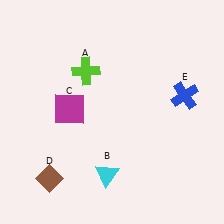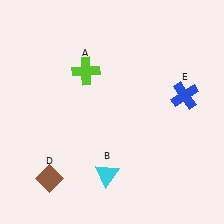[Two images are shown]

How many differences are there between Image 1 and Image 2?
There is 1 difference between the two images.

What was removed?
The magenta square (C) was removed in Image 2.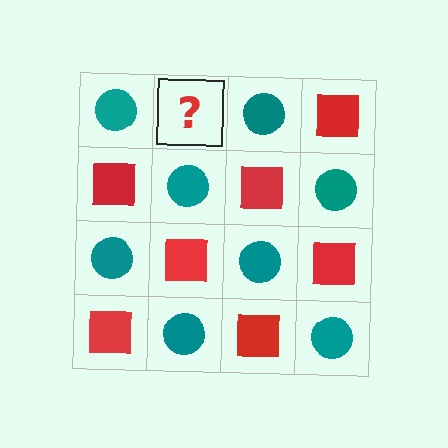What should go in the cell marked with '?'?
The missing cell should contain a red square.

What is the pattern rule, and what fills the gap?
The rule is that it alternates teal circle and red square in a checkerboard pattern. The gap should be filled with a red square.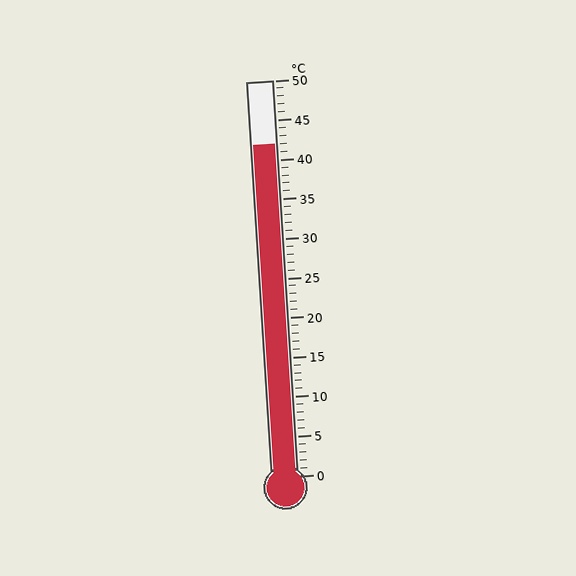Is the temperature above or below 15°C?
The temperature is above 15°C.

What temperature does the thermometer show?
The thermometer shows approximately 42°C.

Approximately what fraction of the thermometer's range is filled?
The thermometer is filled to approximately 85% of its range.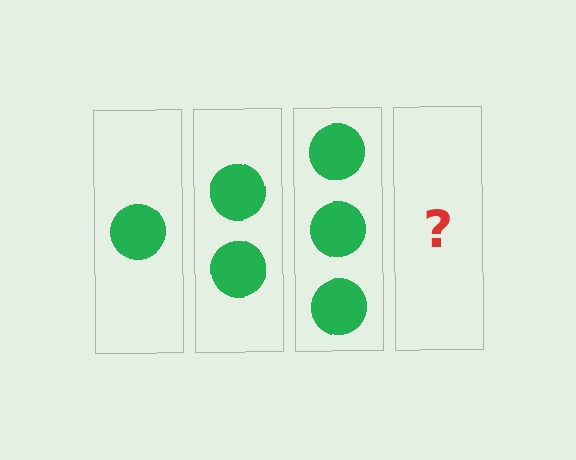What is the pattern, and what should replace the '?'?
The pattern is that each step adds one more circle. The '?' should be 4 circles.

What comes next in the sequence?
The next element should be 4 circles.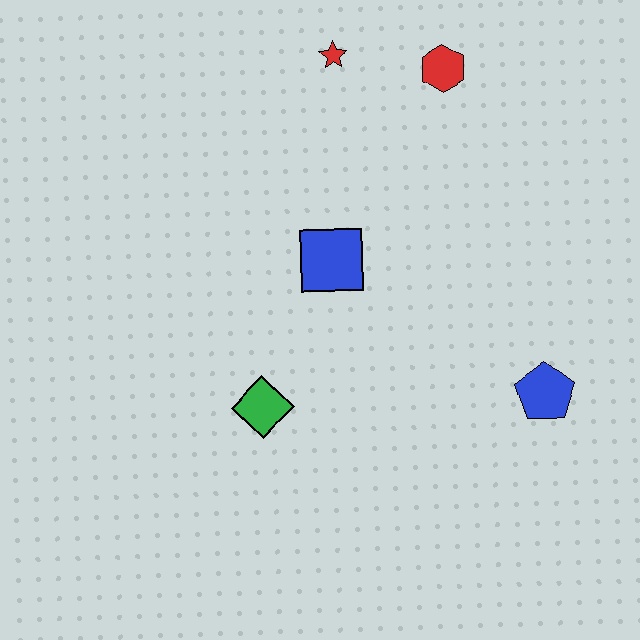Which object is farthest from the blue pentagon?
The red star is farthest from the blue pentagon.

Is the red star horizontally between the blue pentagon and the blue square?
Yes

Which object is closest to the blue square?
The green diamond is closest to the blue square.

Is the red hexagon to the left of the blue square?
No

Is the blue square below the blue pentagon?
No